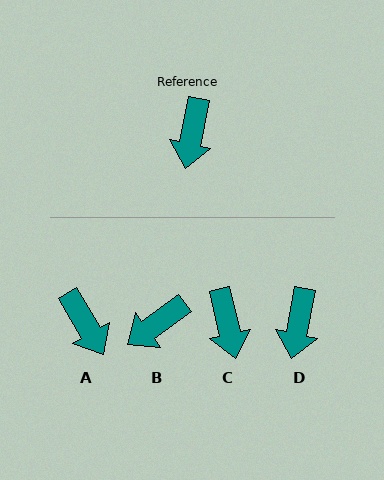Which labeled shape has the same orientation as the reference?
D.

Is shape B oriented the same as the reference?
No, it is off by about 43 degrees.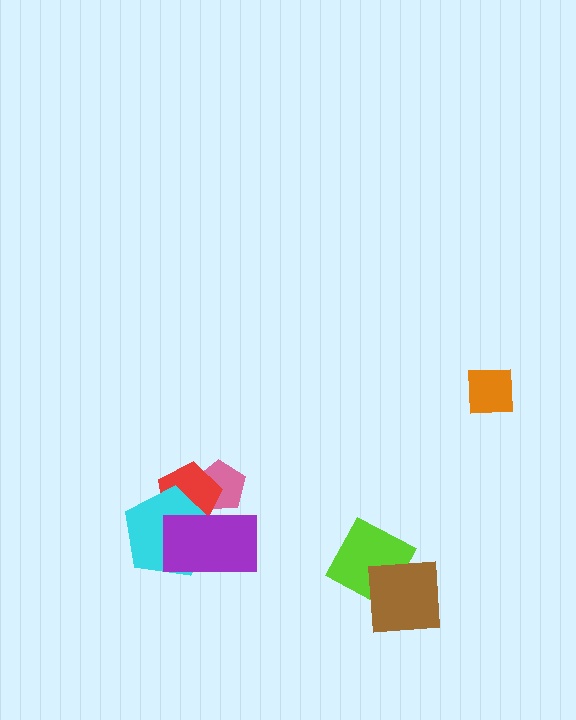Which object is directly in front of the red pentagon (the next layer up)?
The cyan pentagon is directly in front of the red pentagon.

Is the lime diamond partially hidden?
Yes, it is partially covered by another shape.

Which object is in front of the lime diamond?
The brown square is in front of the lime diamond.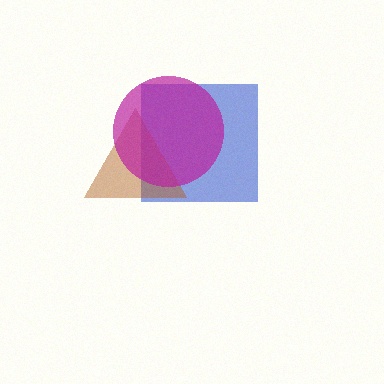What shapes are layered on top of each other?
The layered shapes are: a blue square, a brown triangle, a magenta circle.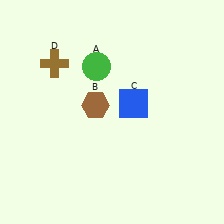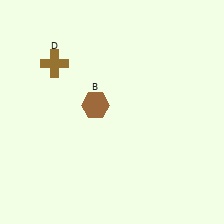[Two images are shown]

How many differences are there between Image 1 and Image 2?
There are 2 differences between the two images.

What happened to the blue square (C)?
The blue square (C) was removed in Image 2. It was in the top-right area of Image 1.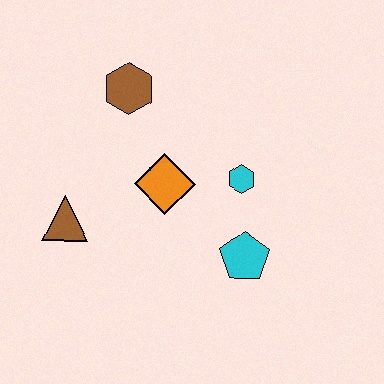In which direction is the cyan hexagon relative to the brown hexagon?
The cyan hexagon is to the right of the brown hexagon.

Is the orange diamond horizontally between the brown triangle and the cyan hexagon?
Yes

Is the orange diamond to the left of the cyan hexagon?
Yes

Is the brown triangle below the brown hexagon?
Yes